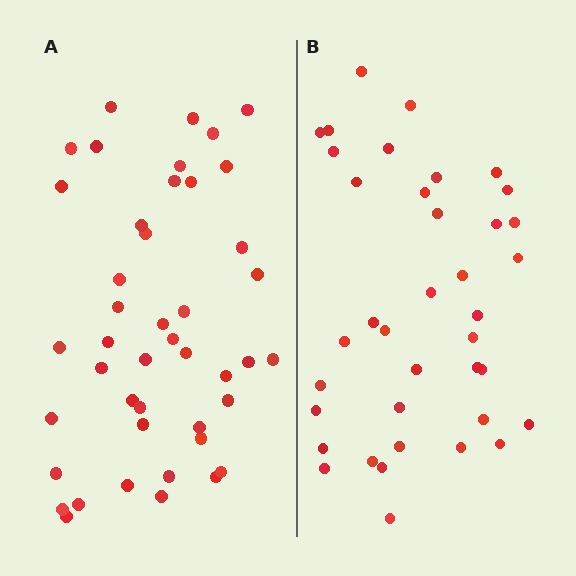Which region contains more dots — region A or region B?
Region A (the left region) has more dots.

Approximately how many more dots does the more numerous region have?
Region A has about 6 more dots than region B.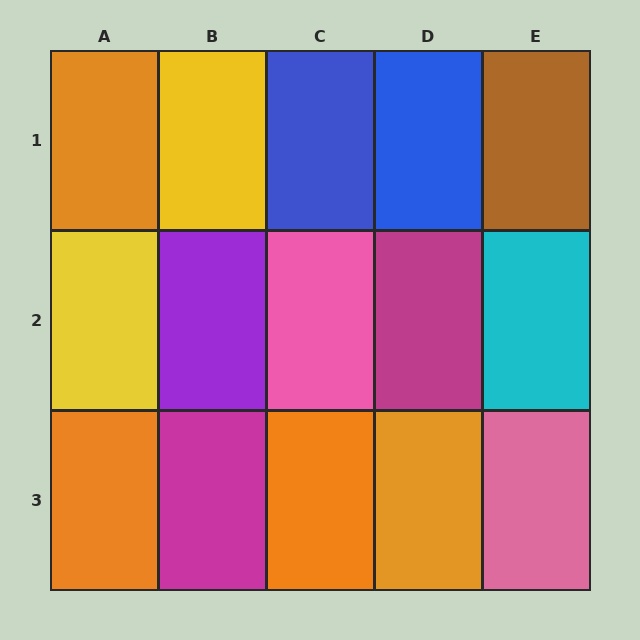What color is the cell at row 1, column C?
Blue.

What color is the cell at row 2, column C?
Pink.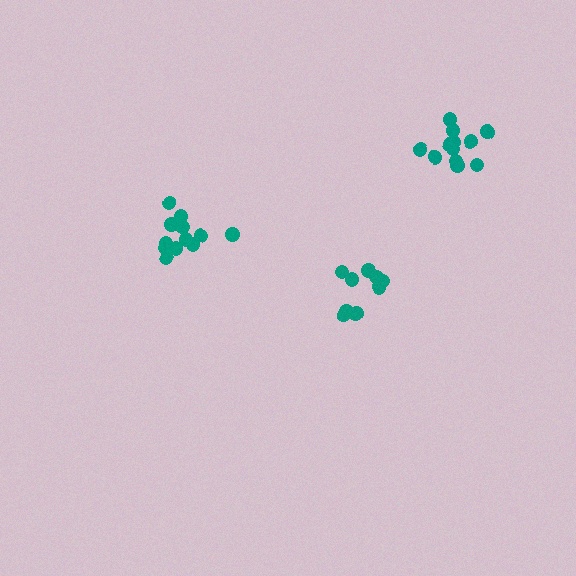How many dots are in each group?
Group 1: 9 dots, Group 2: 13 dots, Group 3: 12 dots (34 total).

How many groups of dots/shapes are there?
There are 3 groups.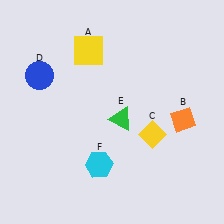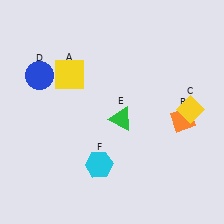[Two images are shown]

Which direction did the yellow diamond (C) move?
The yellow diamond (C) moved right.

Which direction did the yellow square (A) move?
The yellow square (A) moved down.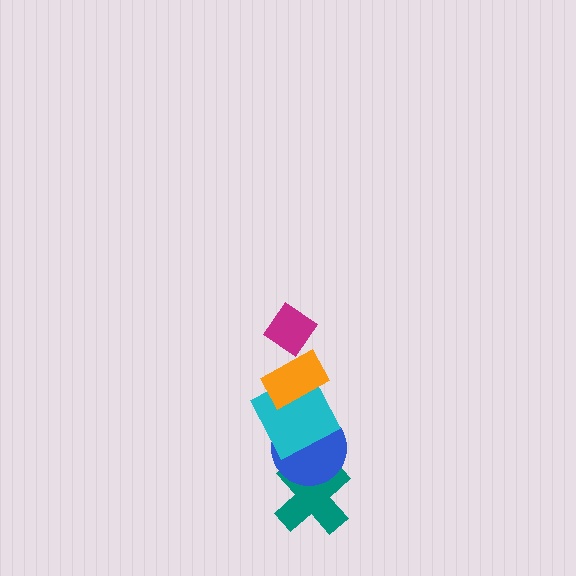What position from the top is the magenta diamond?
The magenta diamond is 1st from the top.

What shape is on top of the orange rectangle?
The magenta diamond is on top of the orange rectangle.